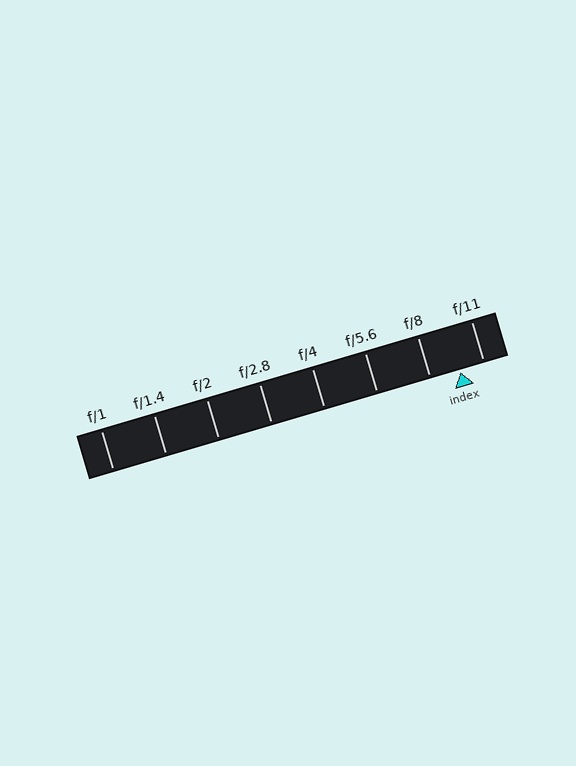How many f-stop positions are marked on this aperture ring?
There are 8 f-stop positions marked.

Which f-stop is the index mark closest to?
The index mark is closest to f/11.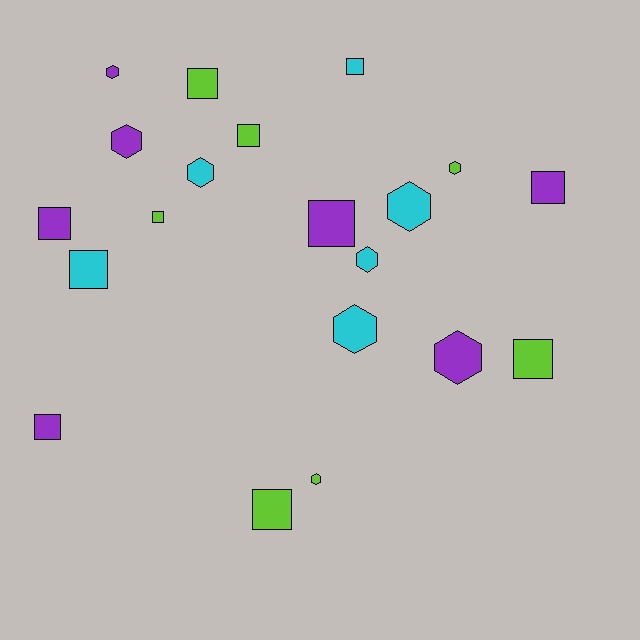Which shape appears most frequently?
Square, with 11 objects.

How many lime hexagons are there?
There are 2 lime hexagons.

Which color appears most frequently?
Purple, with 7 objects.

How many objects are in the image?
There are 20 objects.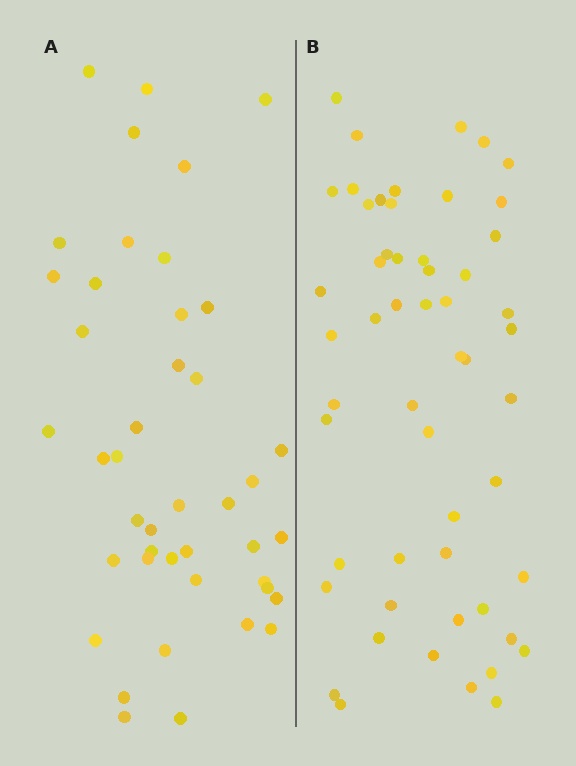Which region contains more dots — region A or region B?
Region B (the right region) has more dots.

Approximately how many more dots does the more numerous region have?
Region B has roughly 12 or so more dots than region A.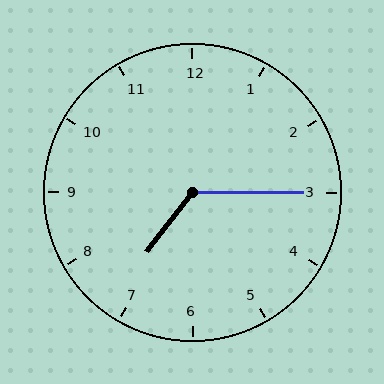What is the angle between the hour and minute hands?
Approximately 128 degrees.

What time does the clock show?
7:15.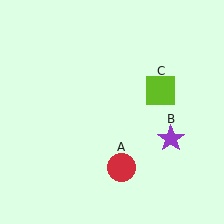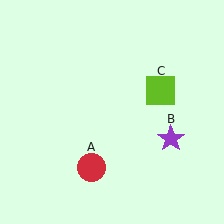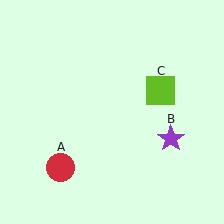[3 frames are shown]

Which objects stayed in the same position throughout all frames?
Purple star (object B) and lime square (object C) remained stationary.